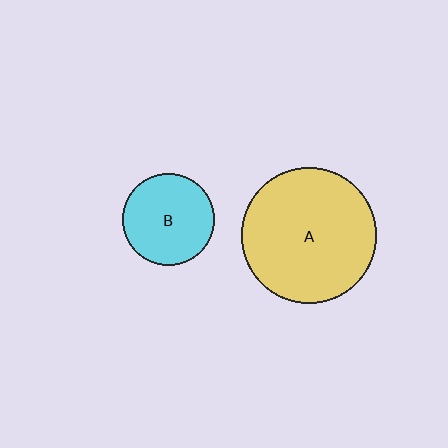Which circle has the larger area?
Circle A (yellow).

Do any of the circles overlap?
No, none of the circles overlap.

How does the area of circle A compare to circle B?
Approximately 2.2 times.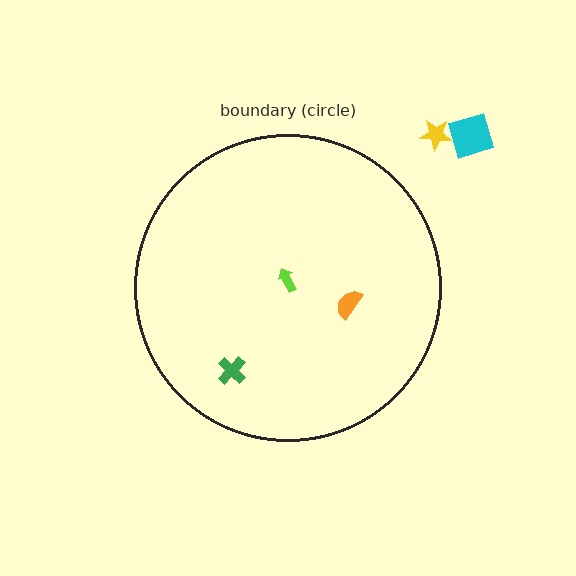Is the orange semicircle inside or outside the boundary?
Inside.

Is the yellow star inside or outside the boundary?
Outside.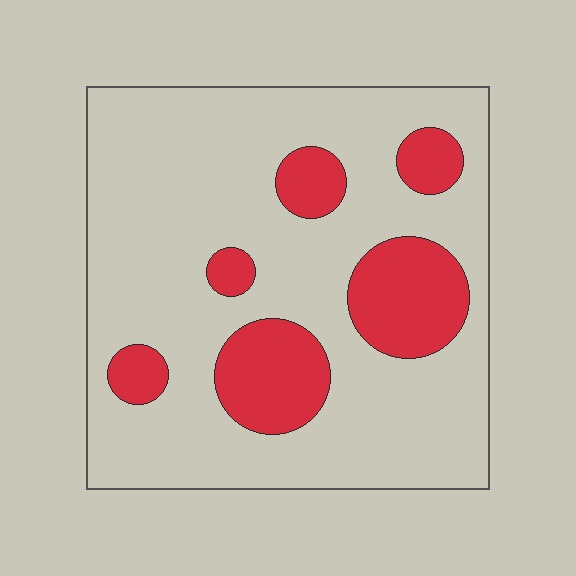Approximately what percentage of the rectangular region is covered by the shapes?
Approximately 20%.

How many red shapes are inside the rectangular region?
6.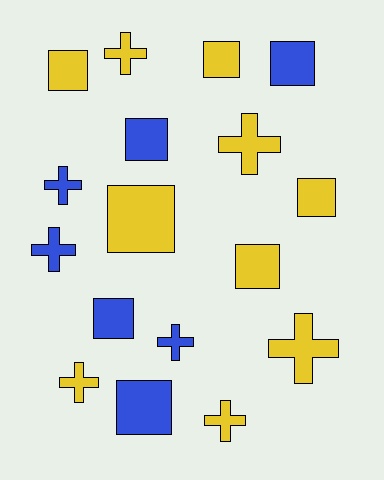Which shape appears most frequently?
Square, with 9 objects.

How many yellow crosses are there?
There are 5 yellow crosses.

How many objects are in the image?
There are 17 objects.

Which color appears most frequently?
Yellow, with 10 objects.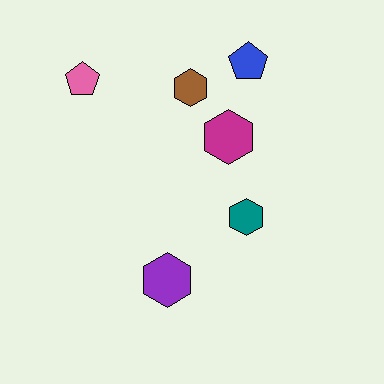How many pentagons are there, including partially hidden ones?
There are 2 pentagons.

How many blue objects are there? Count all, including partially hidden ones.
There is 1 blue object.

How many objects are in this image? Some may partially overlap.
There are 6 objects.